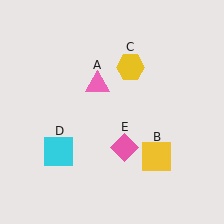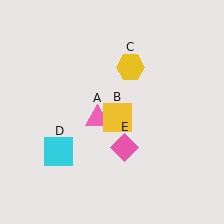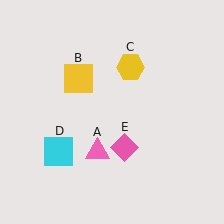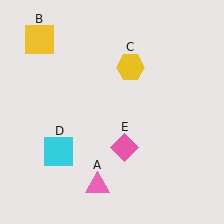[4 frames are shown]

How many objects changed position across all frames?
2 objects changed position: pink triangle (object A), yellow square (object B).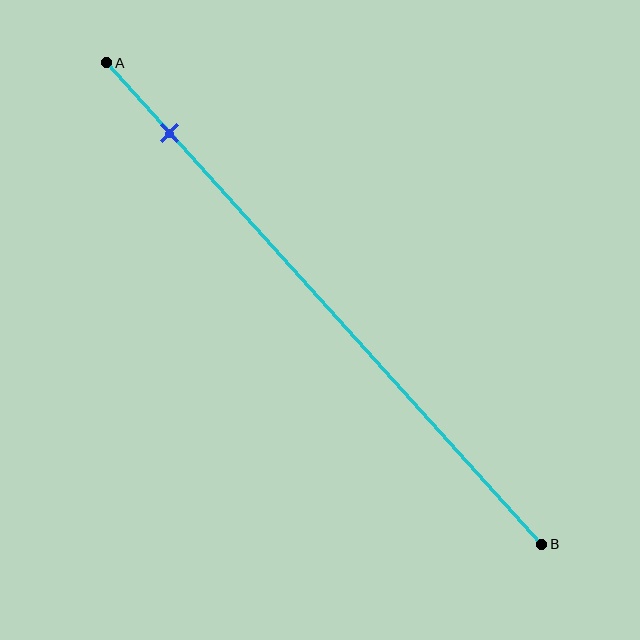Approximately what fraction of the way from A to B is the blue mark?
The blue mark is approximately 15% of the way from A to B.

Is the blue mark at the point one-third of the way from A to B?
No, the mark is at about 15% from A, not at the 33% one-third point.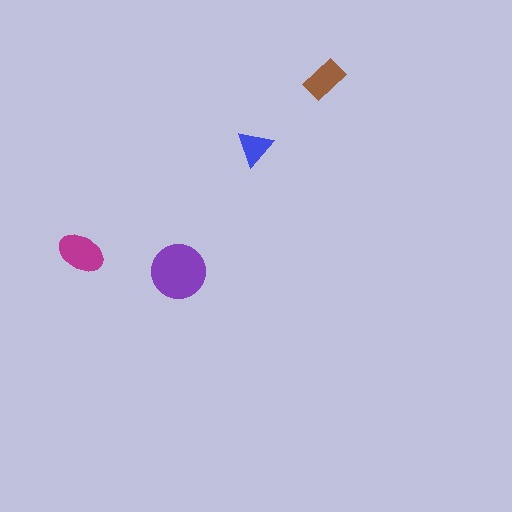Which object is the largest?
The purple circle.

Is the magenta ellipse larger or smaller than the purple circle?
Smaller.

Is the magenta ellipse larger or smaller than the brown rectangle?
Larger.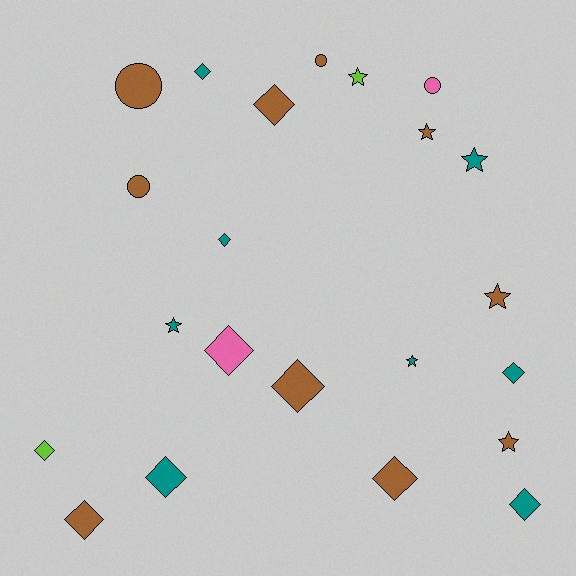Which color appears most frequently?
Brown, with 10 objects.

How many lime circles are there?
There are no lime circles.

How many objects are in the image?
There are 22 objects.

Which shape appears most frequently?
Diamond, with 11 objects.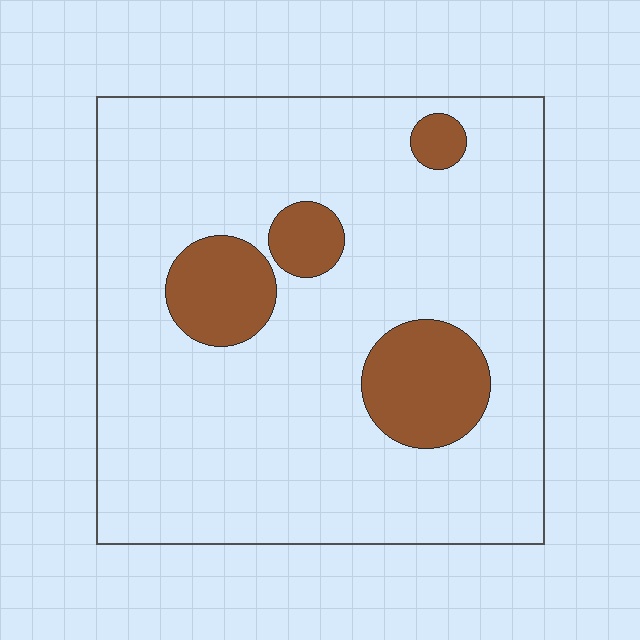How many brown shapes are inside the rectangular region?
4.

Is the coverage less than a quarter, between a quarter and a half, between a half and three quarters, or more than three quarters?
Less than a quarter.